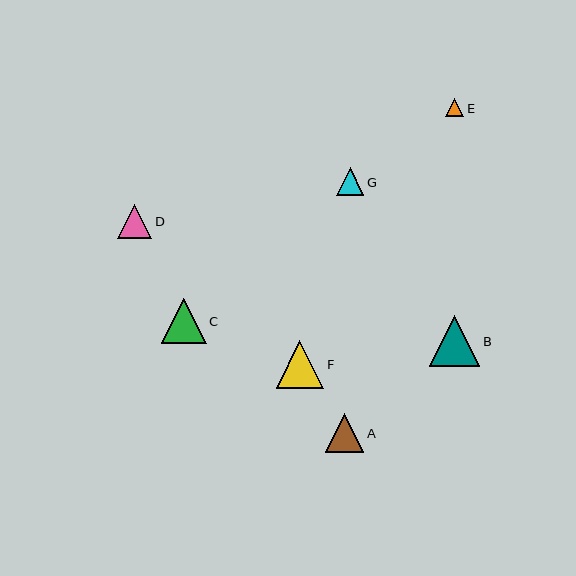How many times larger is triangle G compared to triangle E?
Triangle G is approximately 1.6 times the size of triangle E.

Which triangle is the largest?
Triangle B is the largest with a size of approximately 50 pixels.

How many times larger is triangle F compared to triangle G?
Triangle F is approximately 1.7 times the size of triangle G.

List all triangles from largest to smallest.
From largest to smallest: B, F, C, A, D, G, E.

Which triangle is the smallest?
Triangle E is the smallest with a size of approximately 18 pixels.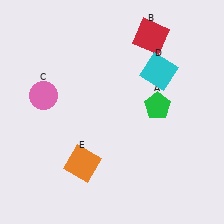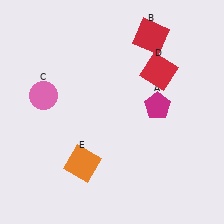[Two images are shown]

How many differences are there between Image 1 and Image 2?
There are 2 differences between the two images.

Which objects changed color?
A changed from green to magenta. D changed from cyan to red.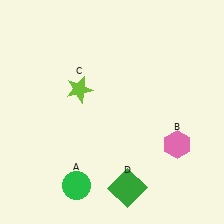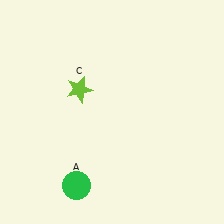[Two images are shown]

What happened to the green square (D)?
The green square (D) was removed in Image 2. It was in the bottom-right area of Image 1.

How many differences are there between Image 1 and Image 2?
There are 2 differences between the two images.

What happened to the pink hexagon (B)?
The pink hexagon (B) was removed in Image 2. It was in the bottom-right area of Image 1.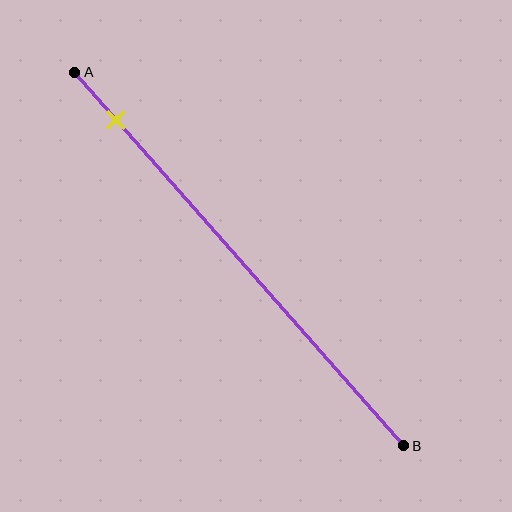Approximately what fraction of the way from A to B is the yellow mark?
The yellow mark is approximately 15% of the way from A to B.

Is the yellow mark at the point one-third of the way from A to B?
No, the mark is at about 15% from A, not at the 33% one-third point.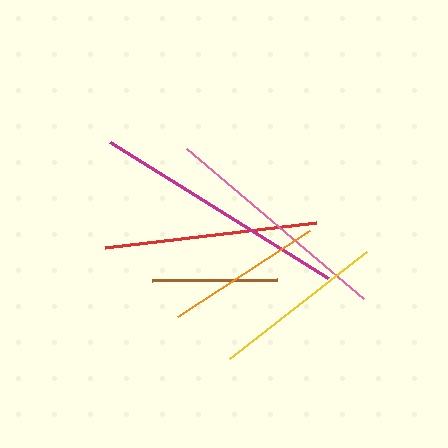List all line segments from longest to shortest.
From longest to shortest: magenta, pink, red, yellow, orange, brown.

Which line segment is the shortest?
The brown line is the shortest at approximately 126 pixels.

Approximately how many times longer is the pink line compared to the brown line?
The pink line is approximately 1.8 times the length of the brown line.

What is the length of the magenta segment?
The magenta segment is approximately 257 pixels long.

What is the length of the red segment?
The red segment is approximately 212 pixels long.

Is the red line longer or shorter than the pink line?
The pink line is longer than the red line.